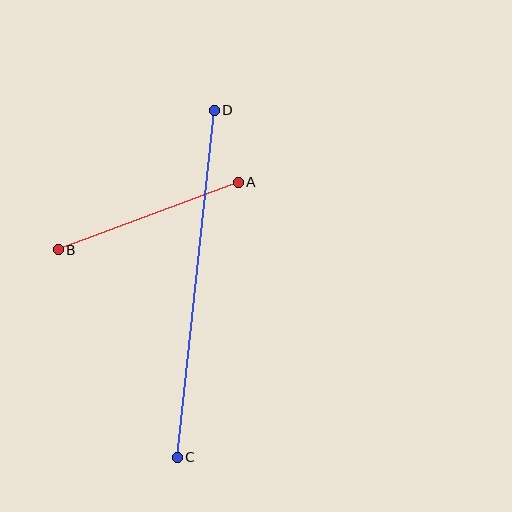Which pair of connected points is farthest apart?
Points C and D are farthest apart.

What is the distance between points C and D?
The distance is approximately 349 pixels.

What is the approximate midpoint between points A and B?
The midpoint is at approximately (148, 216) pixels.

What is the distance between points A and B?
The distance is approximately 192 pixels.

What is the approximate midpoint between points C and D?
The midpoint is at approximately (196, 284) pixels.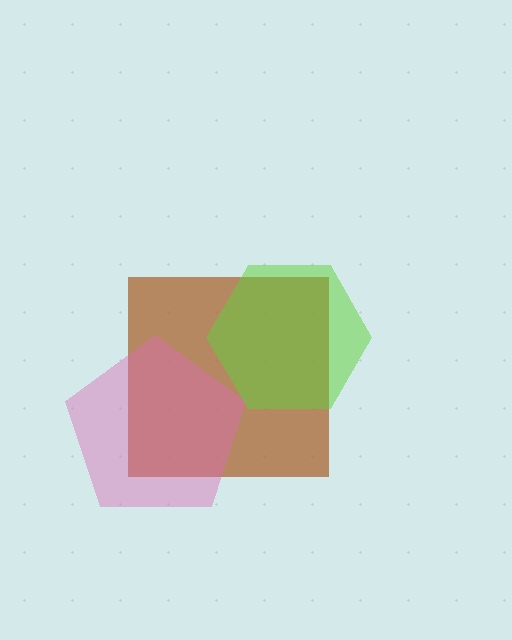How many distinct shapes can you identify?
There are 3 distinct shapes: a brown square, a pink pentagon, a lime hexagon.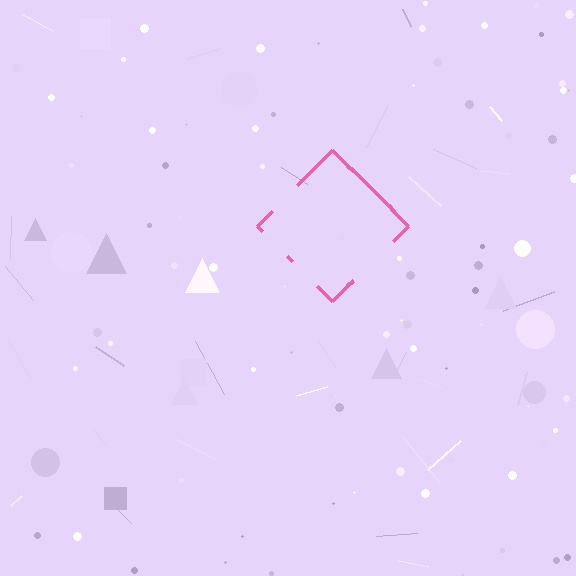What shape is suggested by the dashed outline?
The dashed outline suggests a diamond.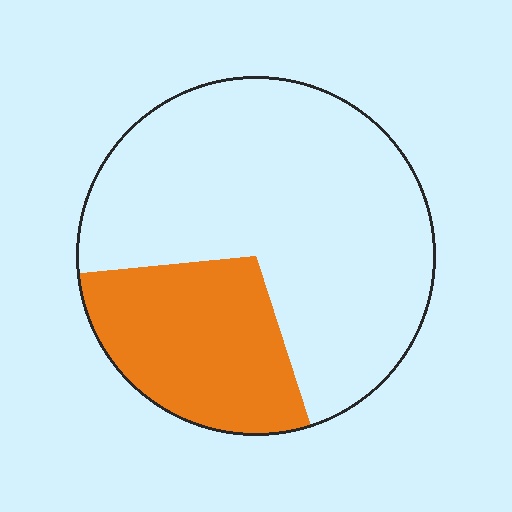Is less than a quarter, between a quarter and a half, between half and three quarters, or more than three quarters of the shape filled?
Between a quarter and a half.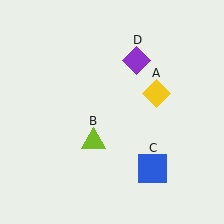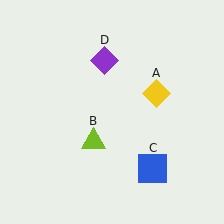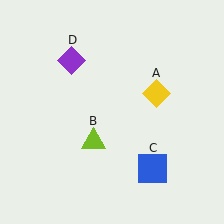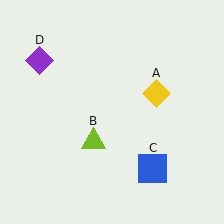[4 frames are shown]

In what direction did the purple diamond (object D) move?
The purple diamond (object D) moved left.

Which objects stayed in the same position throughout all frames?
Yellow diamond (object A) and lime triangle (object B) and blue square (object C) remained stationary.